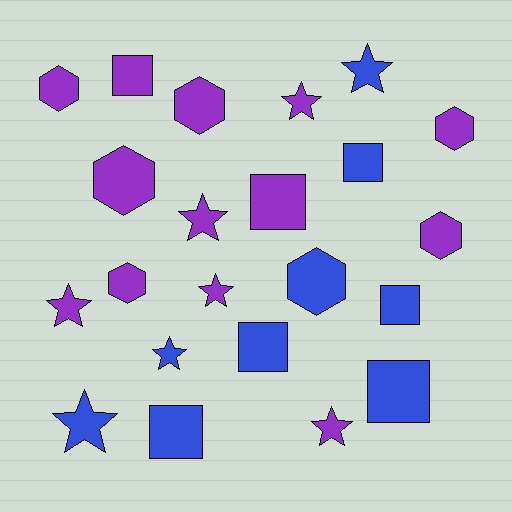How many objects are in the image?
There are 22 objects.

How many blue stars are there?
There are 3 blue stars.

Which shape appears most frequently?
Star, with 8 objects.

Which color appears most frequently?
Purple, with 13 objects.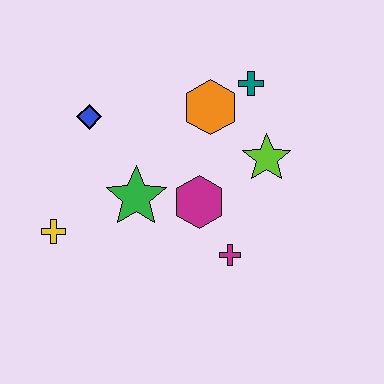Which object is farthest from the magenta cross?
The blue diamond is farthest from the magenta cross.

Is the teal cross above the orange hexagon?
Yes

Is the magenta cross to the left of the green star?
No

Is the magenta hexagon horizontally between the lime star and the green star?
Yes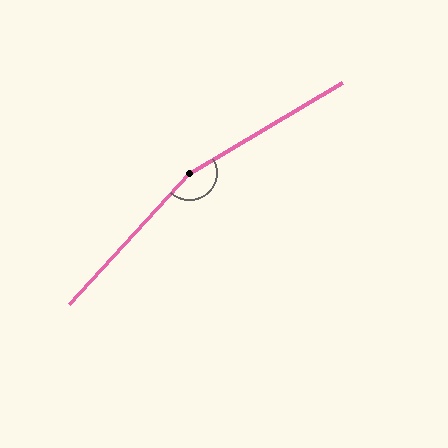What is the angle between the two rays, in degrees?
Approximately 163 degrees.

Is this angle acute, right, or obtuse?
It is obtuse.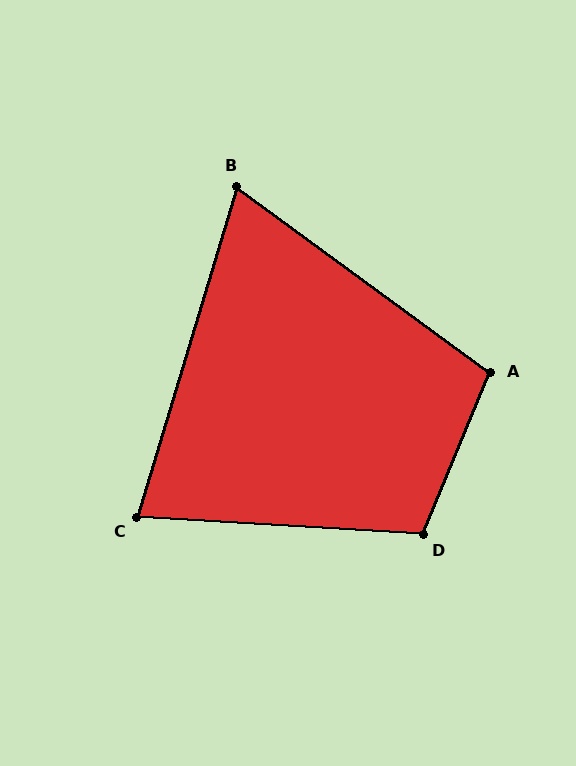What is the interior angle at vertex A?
Approximately 104 degrees (obtuse).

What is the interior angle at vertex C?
Approximately 76 degrees (acute).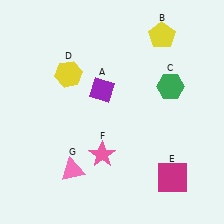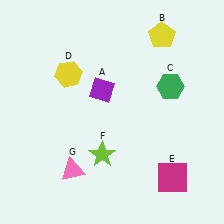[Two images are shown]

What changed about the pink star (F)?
In Image 1, F is pink. In Image 2, it changed to lime.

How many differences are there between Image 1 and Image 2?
There is 1 difference between the two images.